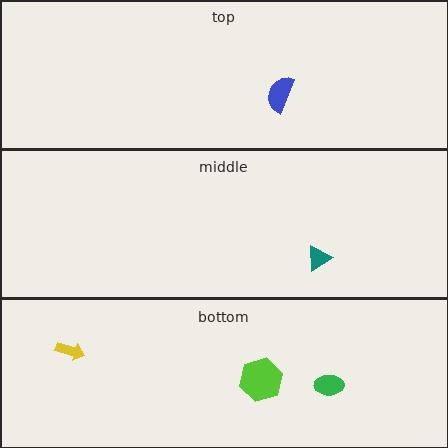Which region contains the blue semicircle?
The top region.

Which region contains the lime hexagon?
The bottom region.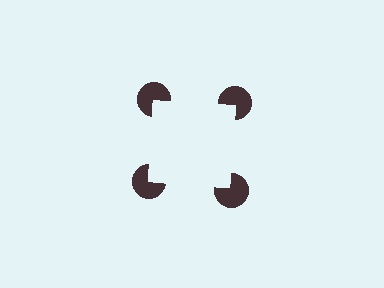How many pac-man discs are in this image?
There are 4 — one at each vertex of the illusory square.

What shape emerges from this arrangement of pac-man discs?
An illusory square — its edges are inferred from the aligned wedge cuts in the pac-man discs, not physically drawn.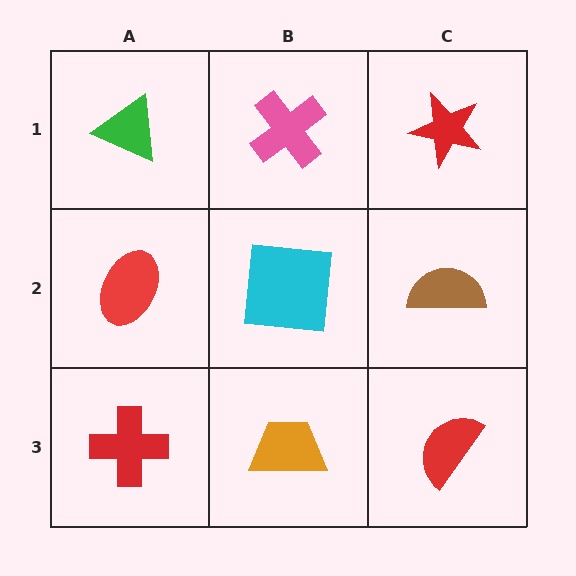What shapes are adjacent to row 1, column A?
A red ellipse (row 2, column A), a pink cross (row 1, column B).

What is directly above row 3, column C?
A brown semicircle.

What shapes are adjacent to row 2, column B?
A pink cross (row 1, column B), an orange trapezoid (row 3, column B), a red ellipse (row 2, column A), a brown semicircle (row 2, column C).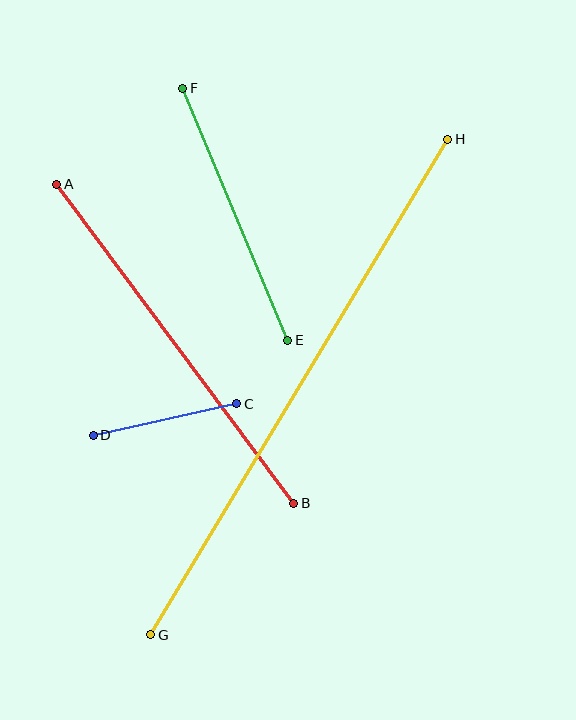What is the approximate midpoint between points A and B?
The midpoint is at approximately (175, 344) pixels.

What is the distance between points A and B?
The distance is approximately 397 pixels.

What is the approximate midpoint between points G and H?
The midpoint is at approximately (299, 387) pixels.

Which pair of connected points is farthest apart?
Points G and H are farthest apart.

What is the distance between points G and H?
The distance is approximately 578 pixels.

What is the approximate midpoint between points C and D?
The midpoint is at approximately (165, 419) pixels.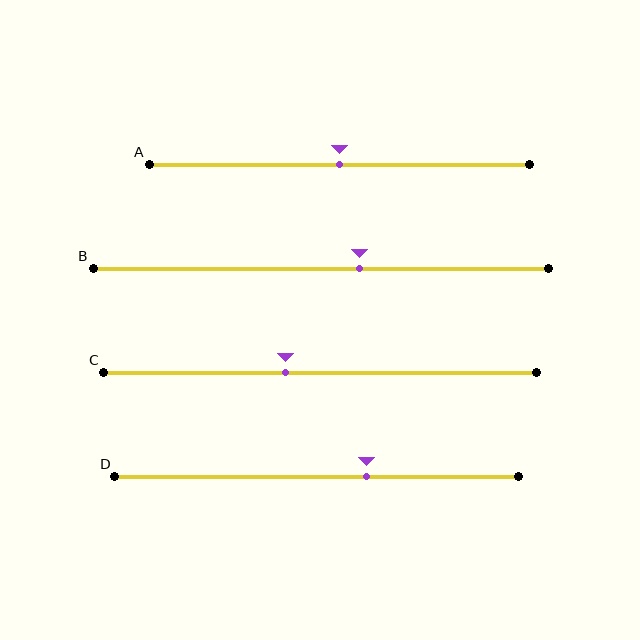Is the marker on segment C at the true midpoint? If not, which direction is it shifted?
No, the marker on segment C is shifted to the left by about 8% of the segment length.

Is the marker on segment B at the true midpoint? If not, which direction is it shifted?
No, the marker on segment B is shifted to the right by about 8% of the segment length.